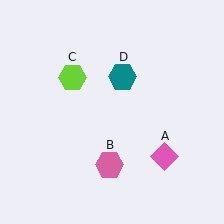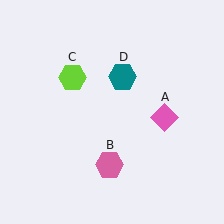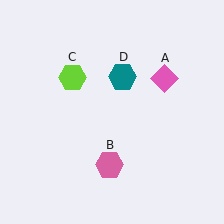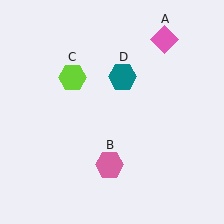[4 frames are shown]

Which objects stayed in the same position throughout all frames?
Pink hexagon (object B) and lime hexagon (object C) and teal hexagon (object D) remained stationary.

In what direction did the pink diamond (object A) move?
The pink diamond (object A) moved up.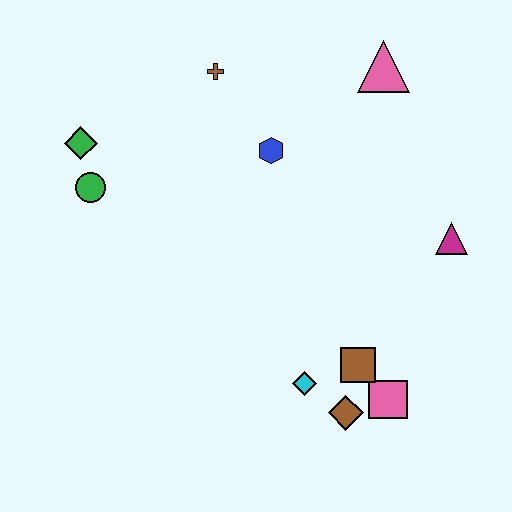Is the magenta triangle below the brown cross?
Yes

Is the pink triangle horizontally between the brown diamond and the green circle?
No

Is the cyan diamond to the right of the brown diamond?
No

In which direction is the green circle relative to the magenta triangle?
The green circle is to the left of the magenta triangle.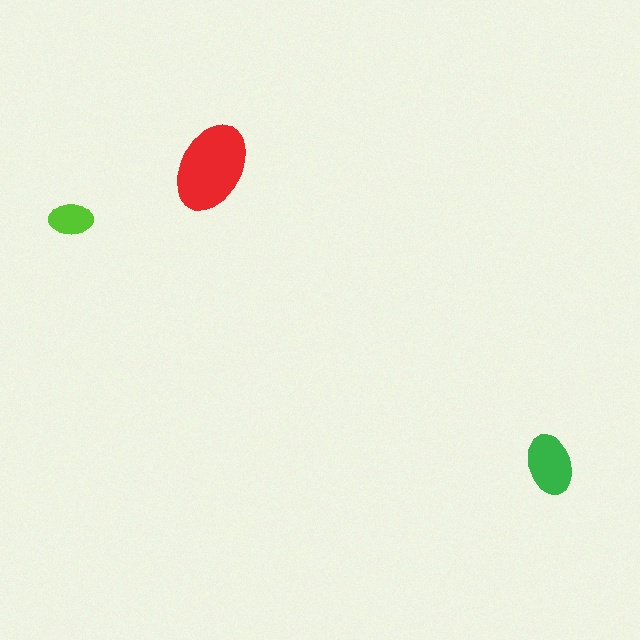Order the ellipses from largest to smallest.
the red one, the green one, the lime one.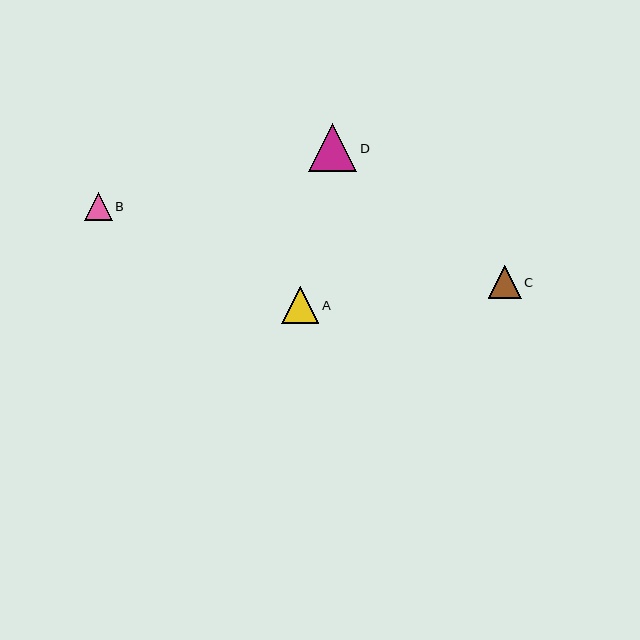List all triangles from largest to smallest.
From largest to smallest: D, A, C, B.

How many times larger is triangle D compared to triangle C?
Triangle D is approximately 1.5 times the size of triangle C.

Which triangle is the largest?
Triangle D is the largest with a size of approximately 48 pixels.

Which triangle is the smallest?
Triangle B is the smallest with a size of approximately 27 pixels.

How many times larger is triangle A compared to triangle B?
Triangle A is approximately 1.4 times the size of triangle B.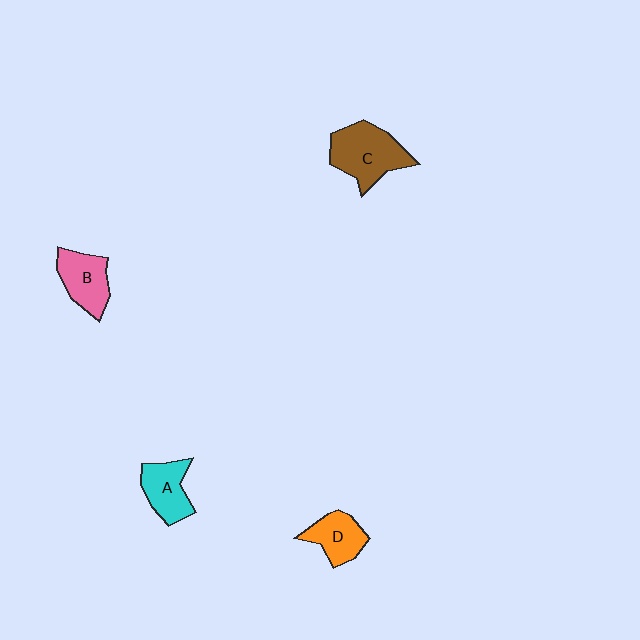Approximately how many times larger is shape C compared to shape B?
Approximately 1.4 times.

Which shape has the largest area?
Shape C (brown).